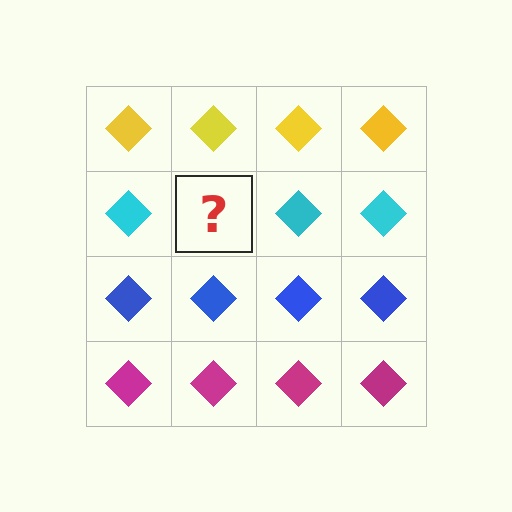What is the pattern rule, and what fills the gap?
The rule is that each row has a consistent color. The gap should be filled with a cyan diamond.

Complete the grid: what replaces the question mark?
The question mark should be replaced with a cyan diamond.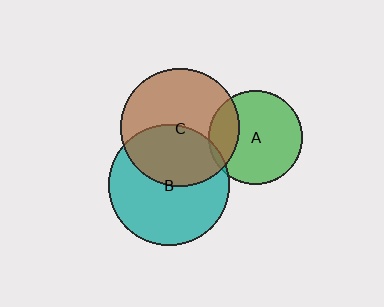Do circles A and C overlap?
Yes.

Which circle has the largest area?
Circle B (teal).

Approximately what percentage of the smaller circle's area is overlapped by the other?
Approximately 20%.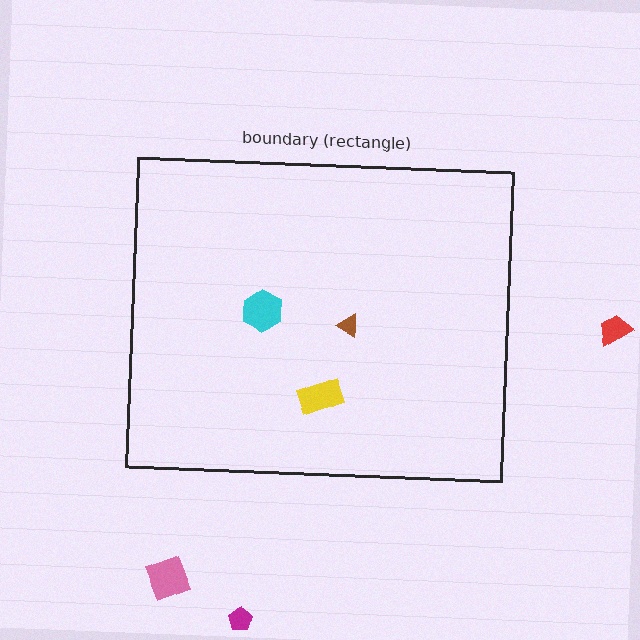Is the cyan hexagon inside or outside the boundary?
Inside.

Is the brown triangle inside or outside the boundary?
Inside.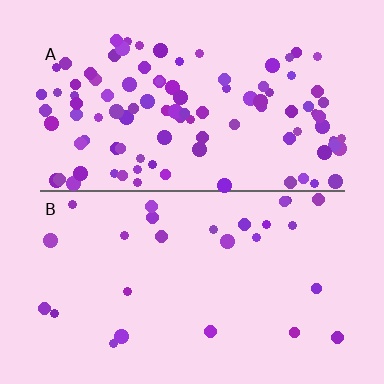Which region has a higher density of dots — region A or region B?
A (the top).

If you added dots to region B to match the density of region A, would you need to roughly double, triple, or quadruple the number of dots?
Approximately quadruple.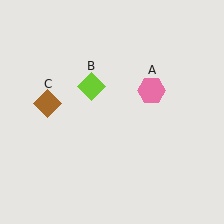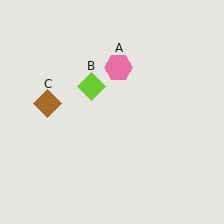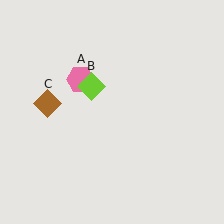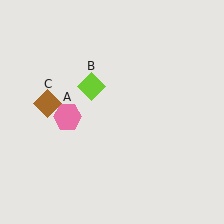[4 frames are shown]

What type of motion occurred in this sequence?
The pink hexagon (object A) rotated counterclockwise around the center of the scene.